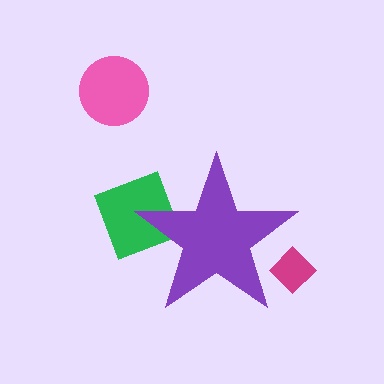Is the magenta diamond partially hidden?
Yes, the magenta diamond is partially hidden behind the purple star.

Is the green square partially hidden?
Yes, the green square is partially hidden behind the purple star.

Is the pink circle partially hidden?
No, the pink circle is fully visible.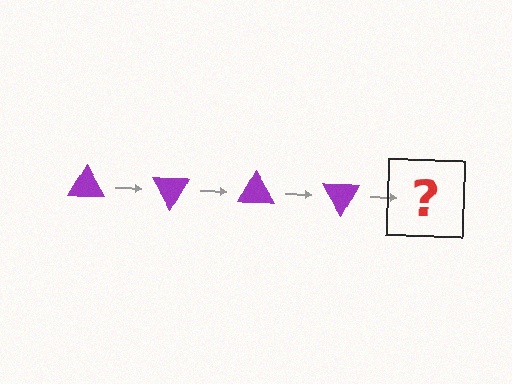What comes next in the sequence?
The next element should be a purple triangle rotated 240 degrees.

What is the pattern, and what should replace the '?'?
The pattern is that the triangle rotates 60 degrees each step. The '?' should be a purple triangle rotated 240 degrees.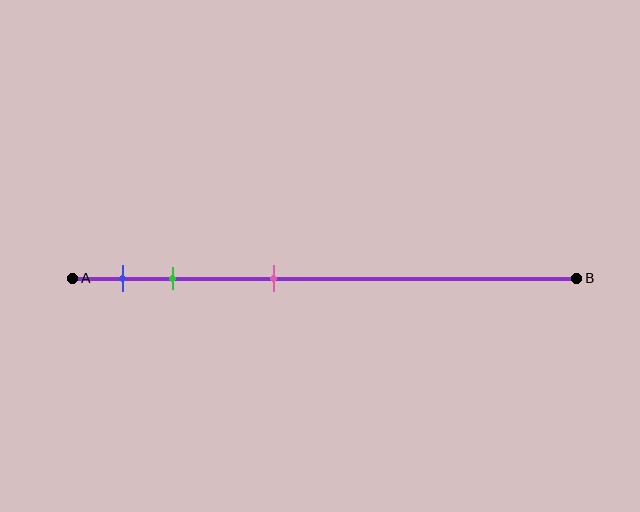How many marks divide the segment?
There are 3 marks dividing the segment.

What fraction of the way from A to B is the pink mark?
The pink mark is approximately 40% (0.4) of the way from A to B.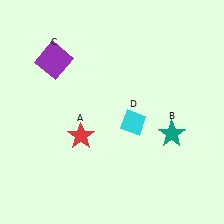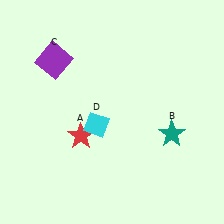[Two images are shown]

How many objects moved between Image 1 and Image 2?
1 object moved between the two images.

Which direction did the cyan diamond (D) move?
The cyan diamond (D) moved left.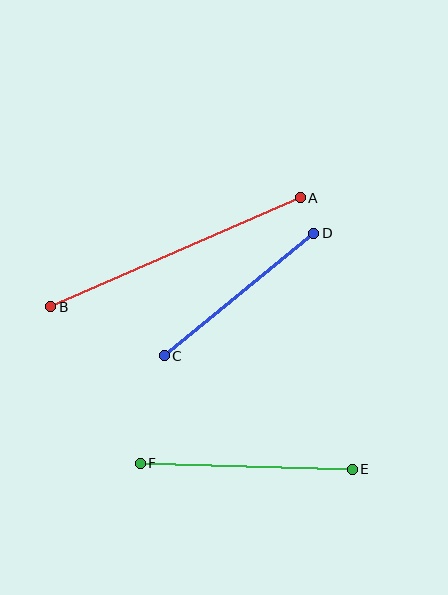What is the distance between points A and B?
The distance is approximately 272 pixels.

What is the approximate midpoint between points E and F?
The midpoint is at approximately (246, 466) pixels.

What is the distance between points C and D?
The distance is approximately 193 pixels.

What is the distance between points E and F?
The distance is approximately 212 pixels.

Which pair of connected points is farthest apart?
Points A and B are farthest apart.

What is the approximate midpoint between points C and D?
The midpoint is at approximately (239, 294) pixels.